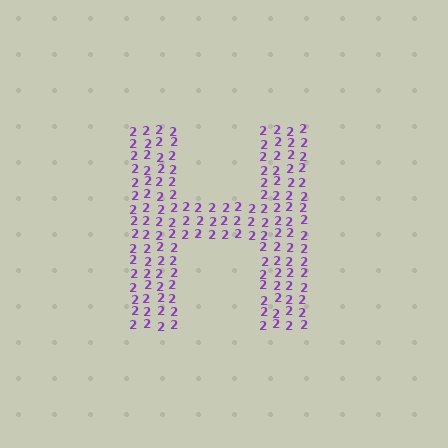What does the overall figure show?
The overall figure shows the letter H.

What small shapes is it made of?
It is made of small digit 2's.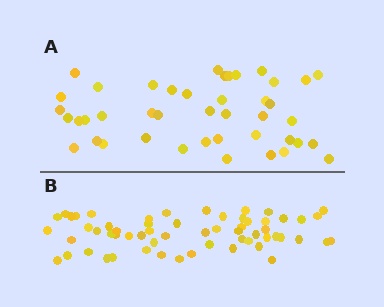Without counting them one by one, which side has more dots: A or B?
Region B (the bottom region) has more dots.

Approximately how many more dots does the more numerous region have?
Region B has approximately 15 more dots than region A.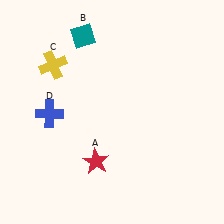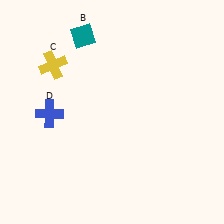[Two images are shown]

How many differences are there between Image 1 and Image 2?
There is 1 difference between the two images.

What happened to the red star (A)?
The red star (A) was removed in Image 2. It was in the bottom-left area of Image 1.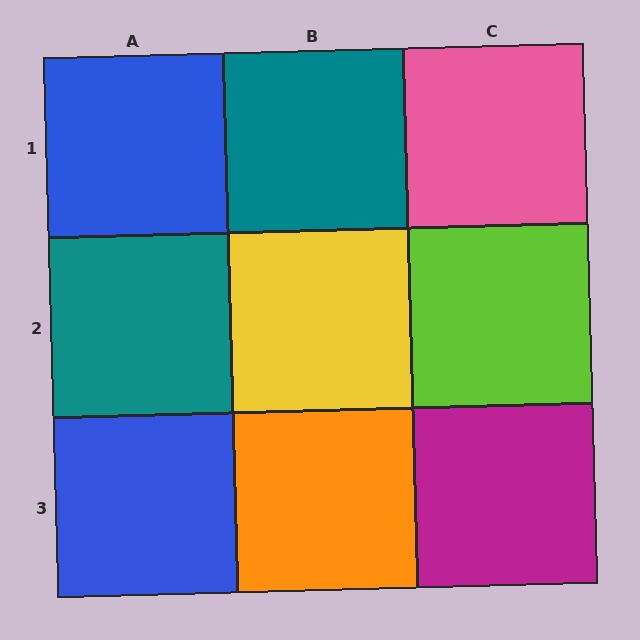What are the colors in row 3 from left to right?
Blue, orange, magenta.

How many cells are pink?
1 cell is pink.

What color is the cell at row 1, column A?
Blue.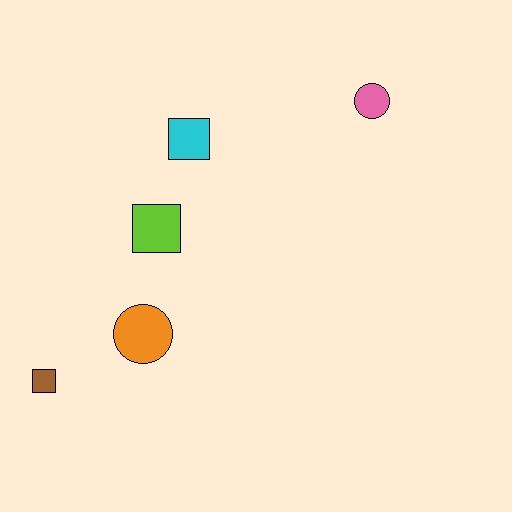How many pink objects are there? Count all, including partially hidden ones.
There is 1 pink object.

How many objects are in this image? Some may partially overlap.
There are 5 objects.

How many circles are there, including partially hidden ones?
There are 2 circles.